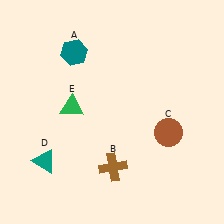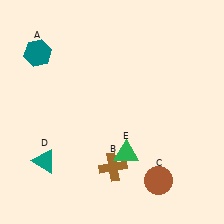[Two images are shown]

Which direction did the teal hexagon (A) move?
The teal hexagon (A) moved left.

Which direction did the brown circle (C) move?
The brown circle (C) moved down.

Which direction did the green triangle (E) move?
The green triangle (E) moved right.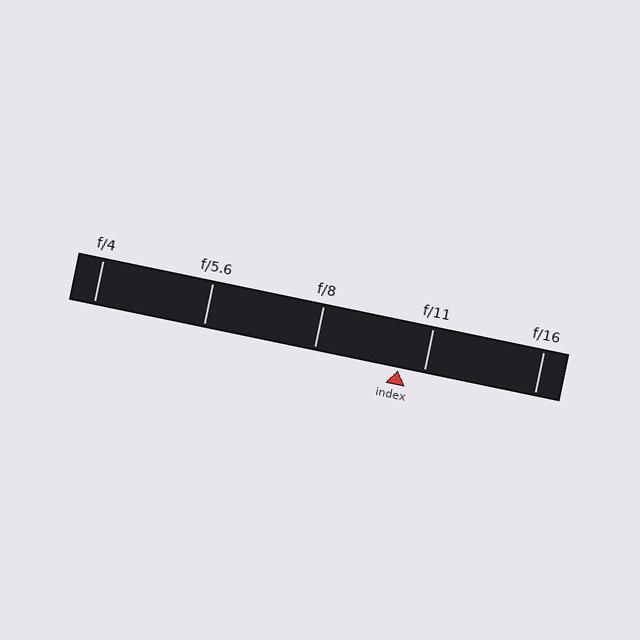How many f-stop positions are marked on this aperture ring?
There are 5 f-stop positions marked.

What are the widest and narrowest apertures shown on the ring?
The widest aperture shown is f/4 and the narrowest is f/16.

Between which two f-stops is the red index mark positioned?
The index mark is between f/8 and f/11.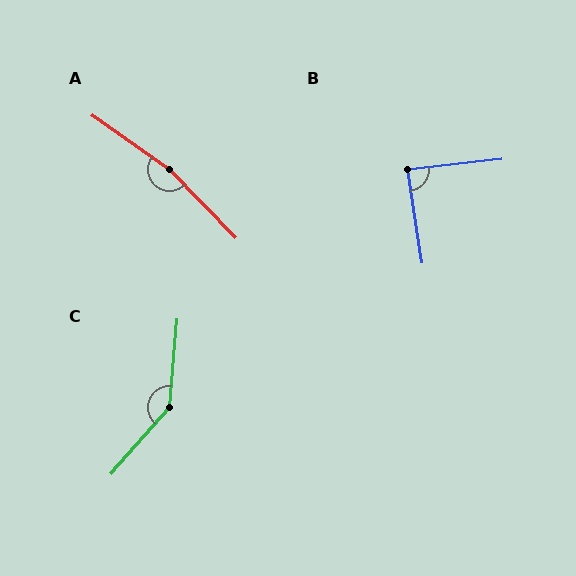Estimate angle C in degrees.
Approximately 143 degrees.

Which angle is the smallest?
B, at approximately 87 degrees.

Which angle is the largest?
A, at approximately 169 degrees.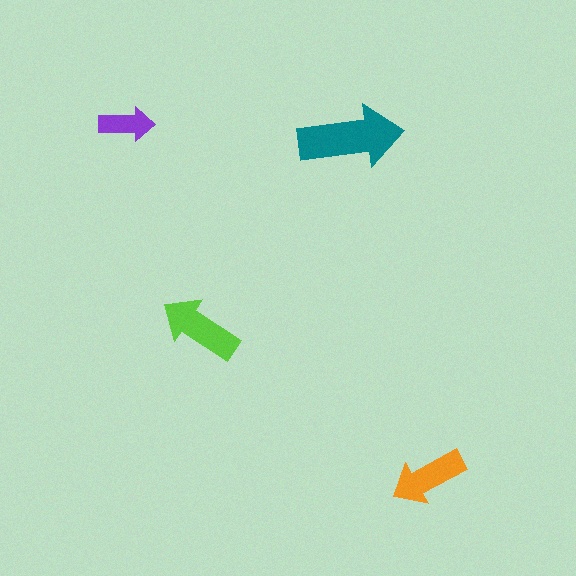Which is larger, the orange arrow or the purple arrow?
The orange one.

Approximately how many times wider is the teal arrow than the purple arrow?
About 2 times wider.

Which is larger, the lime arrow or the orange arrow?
The lime one.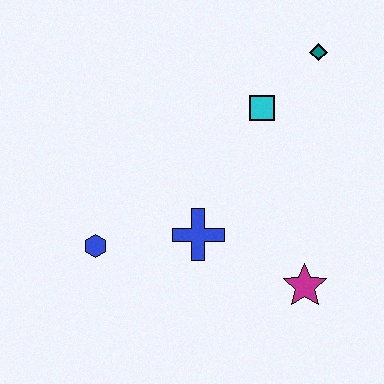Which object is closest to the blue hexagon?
The blue cross is closest to the blue hexagon.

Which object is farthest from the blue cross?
The teal diamond is farthest from the blue cross.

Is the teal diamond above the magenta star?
Yes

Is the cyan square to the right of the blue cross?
Yes